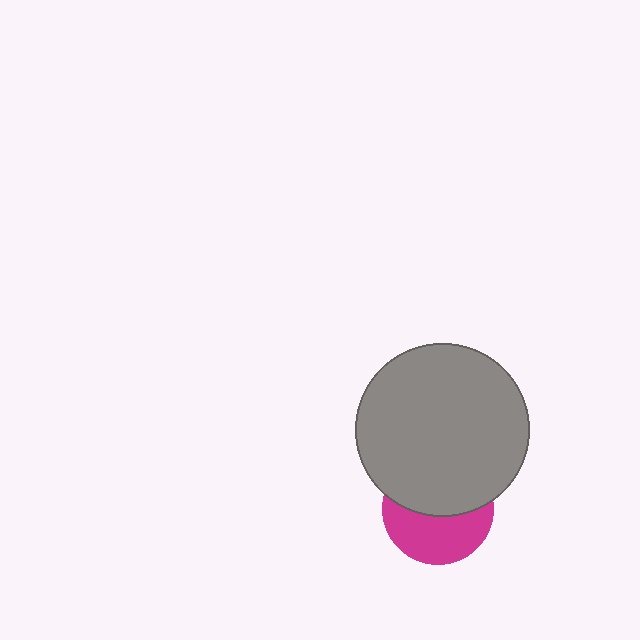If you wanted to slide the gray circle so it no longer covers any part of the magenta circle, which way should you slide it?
Slide it up — that is the most direct way to separate the two shapes.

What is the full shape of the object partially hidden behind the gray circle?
The partially hidden object is a magenta circle.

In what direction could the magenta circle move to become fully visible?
The magenta circle could move down. That would shift it out from behind the gray circle entirely.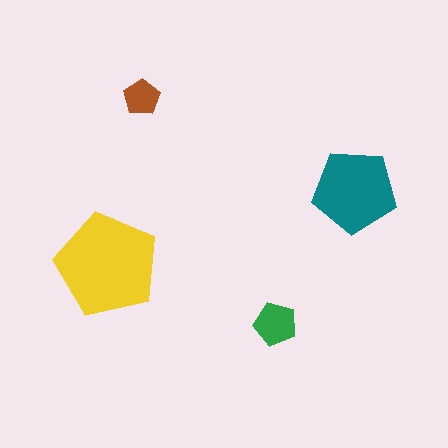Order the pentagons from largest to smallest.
the yellow one, the teal one, the green one, the brown one.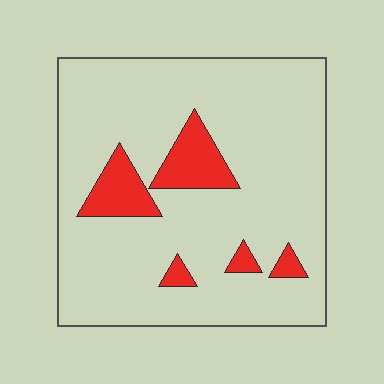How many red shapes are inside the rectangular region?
5.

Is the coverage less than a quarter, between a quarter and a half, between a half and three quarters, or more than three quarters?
Less than a quarter.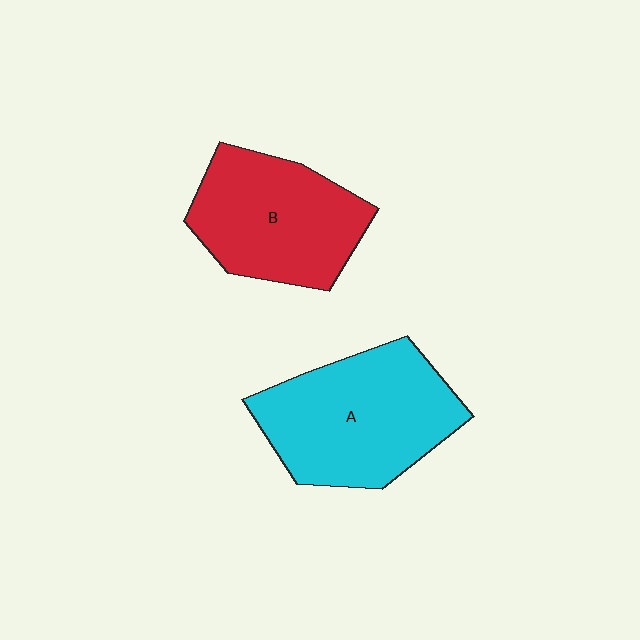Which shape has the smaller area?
Shape B (red).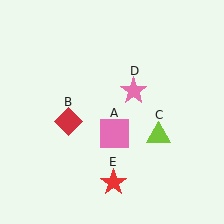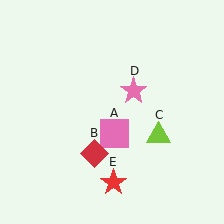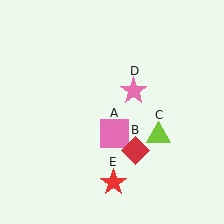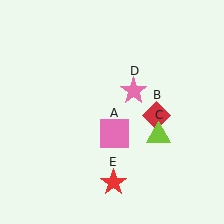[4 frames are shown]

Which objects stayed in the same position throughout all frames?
Pink square (object A) and lime triangle (object C) and pink star (object D) and red star (object E) remained stationary.